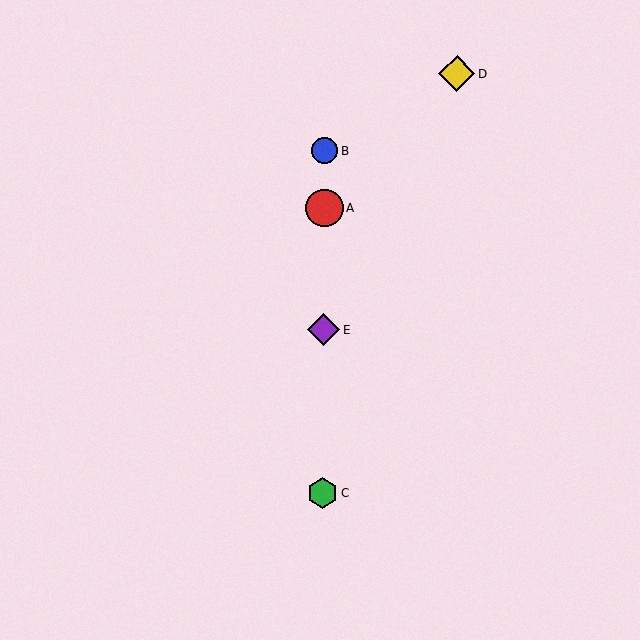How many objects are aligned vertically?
4 objects (A, B, C, E) are aligned vertically.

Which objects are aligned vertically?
Objects A, B, C, E are aligned vertically.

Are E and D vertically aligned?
No, E is at x≈324 and D is at x≈457.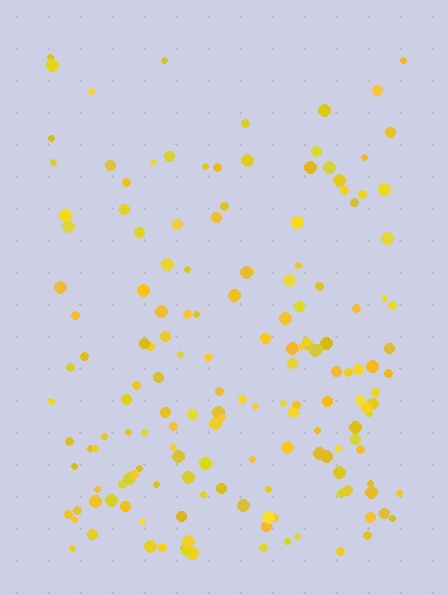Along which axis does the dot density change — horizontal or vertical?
Vertical.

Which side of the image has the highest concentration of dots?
The bottom.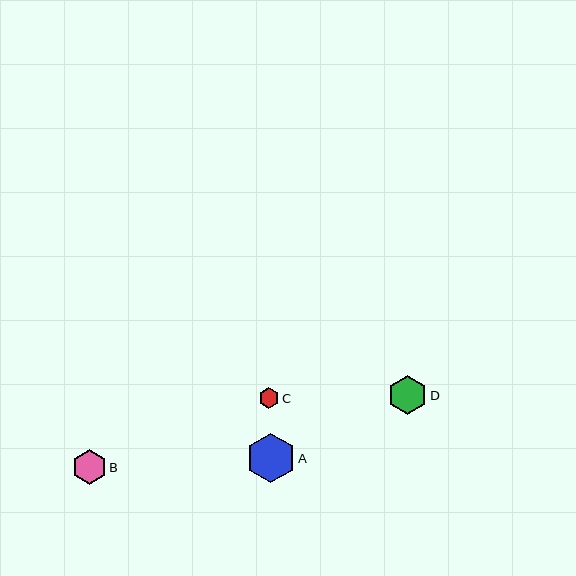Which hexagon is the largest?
Hexagon A is the largest with a size of approximately 50 pixels.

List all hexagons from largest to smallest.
From largest to smallest: A, D, B, C.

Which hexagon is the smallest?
Hexagon C is the smallest with a size of approximately 21 pixels.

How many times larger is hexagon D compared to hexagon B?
Hexagon D is approximately 1.1 times the size of hexagon B.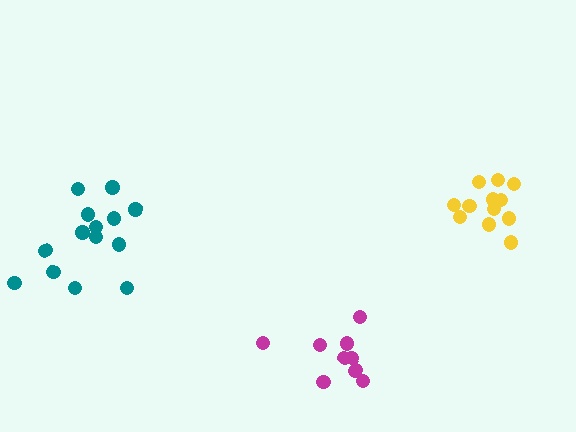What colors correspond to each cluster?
The clusters are colored: teal, yellow, magenta.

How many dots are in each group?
Group 1: 14 dots, Group 2: 13 dots, Group 3: 10 dots (37 total).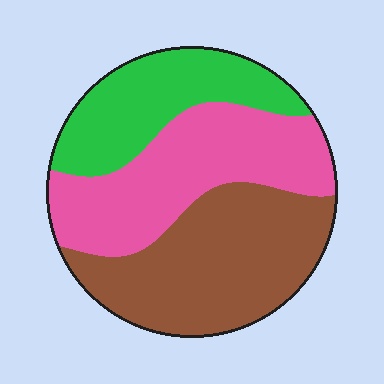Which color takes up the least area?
Green, at roughly 25%.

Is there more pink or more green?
Pink.